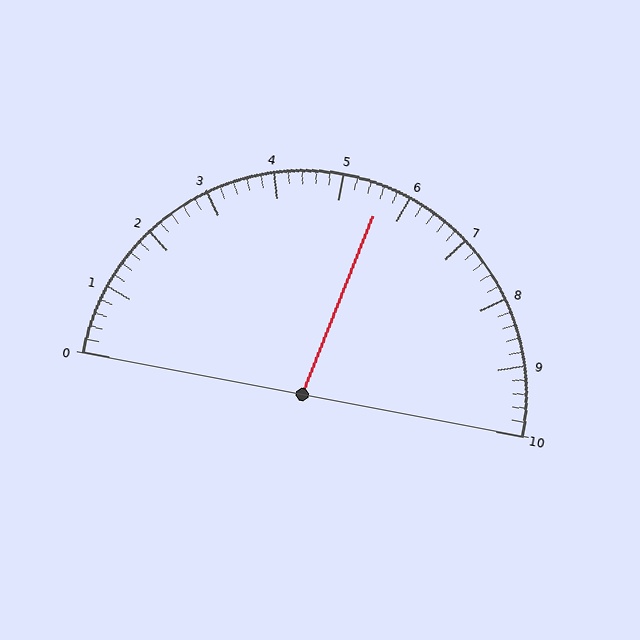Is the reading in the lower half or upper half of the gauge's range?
The reading is in the upper half of the range (0 to 10).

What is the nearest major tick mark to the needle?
The nearest major tick mark is 6.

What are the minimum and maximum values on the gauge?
The gauge ranges from 0 to 10.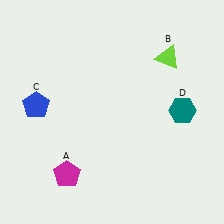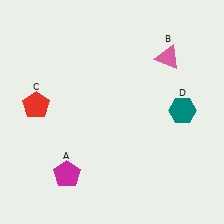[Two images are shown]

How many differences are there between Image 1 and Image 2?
There are 2 differences between the two images.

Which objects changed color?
B changed from lime to pink. C changed from blue to red.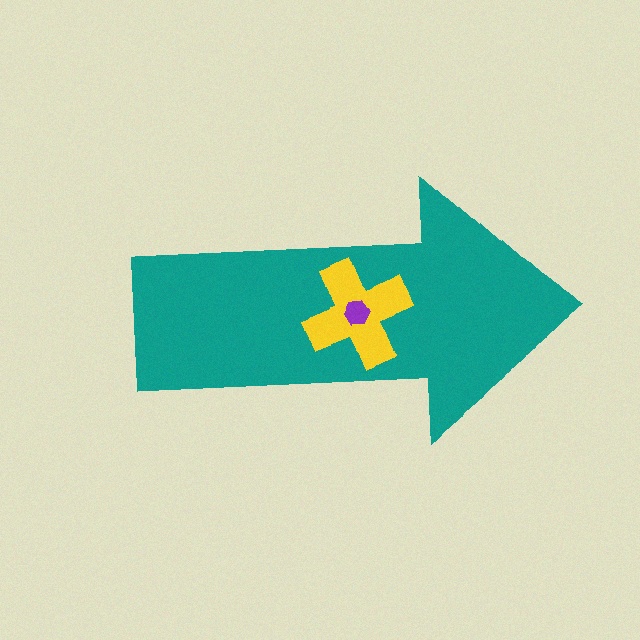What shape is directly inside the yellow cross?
The purple hexagon.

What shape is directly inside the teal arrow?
The yellow cross.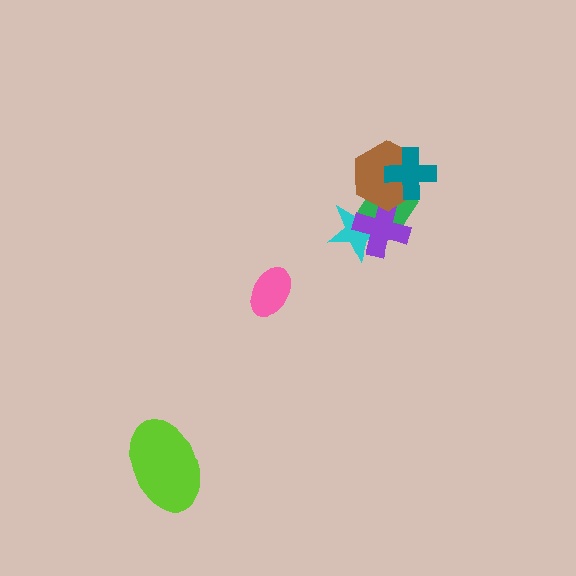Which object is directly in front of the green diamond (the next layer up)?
The purple cross is directly in front of the green diamond.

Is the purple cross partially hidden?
Yes, it is partially covered by another shape.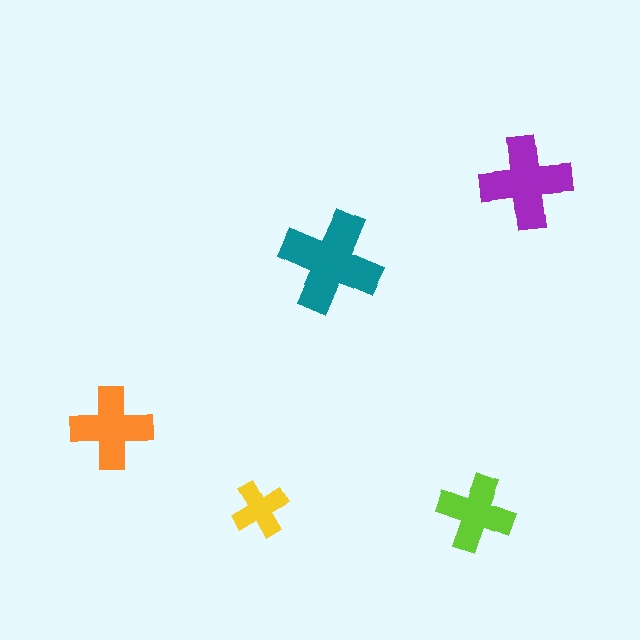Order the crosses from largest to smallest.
the teal one, the purple one, the orange one, the lime one, the yellow one.